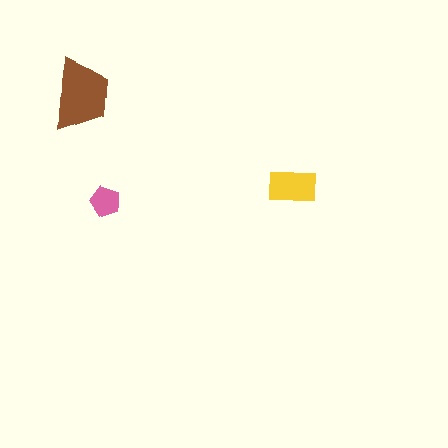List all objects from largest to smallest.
The brown trapezoid, the yellow rectangle, the pink pentagon.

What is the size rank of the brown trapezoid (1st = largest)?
1st.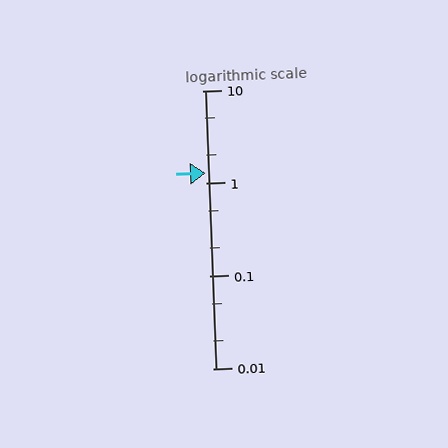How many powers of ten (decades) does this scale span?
The scale spans 3 decades, from 0.01 to 10.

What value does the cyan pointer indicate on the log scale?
The pointer indicates approximately 1.3.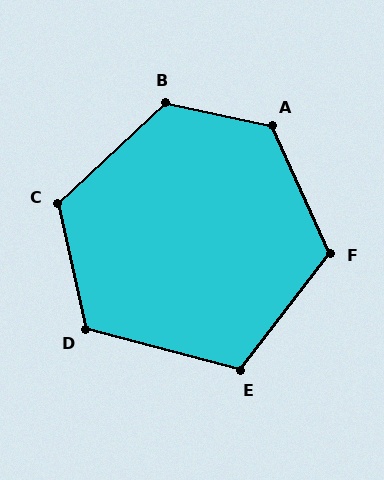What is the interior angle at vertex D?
Approximately 117 degrees (obtuse).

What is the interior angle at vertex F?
Approximately 118 degrees (obtuse).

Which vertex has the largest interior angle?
A, at approximately 127 degrees.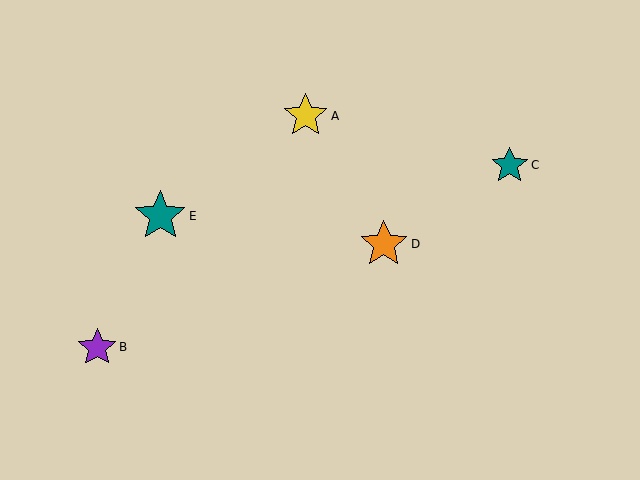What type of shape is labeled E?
Shape E is a teal star.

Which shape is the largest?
The teal star (labeled E) is the largest.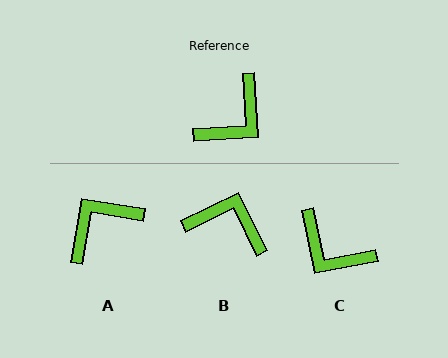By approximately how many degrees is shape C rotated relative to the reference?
Approximately 82 degrees clockwise.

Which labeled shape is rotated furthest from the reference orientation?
A, about 167 degrees away.